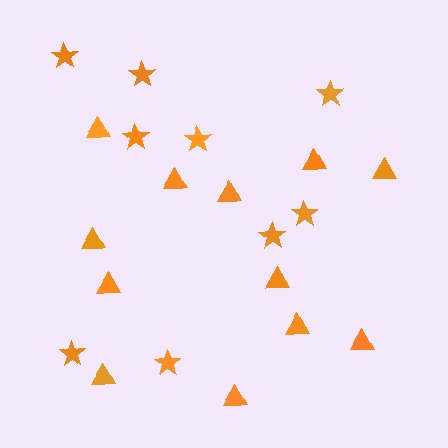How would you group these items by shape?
There are 2 groups: one group of stars (9) and one group of triangles (12).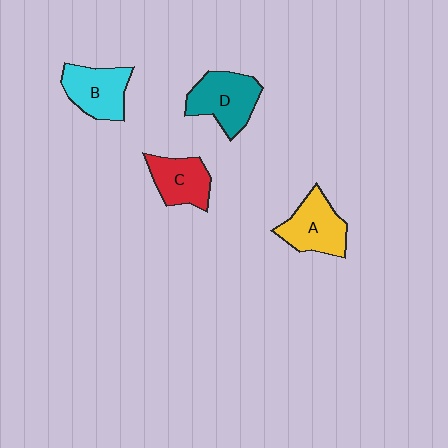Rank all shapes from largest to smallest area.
From largest to smallest: D (teal), A (yellow), B (cyan), C (red).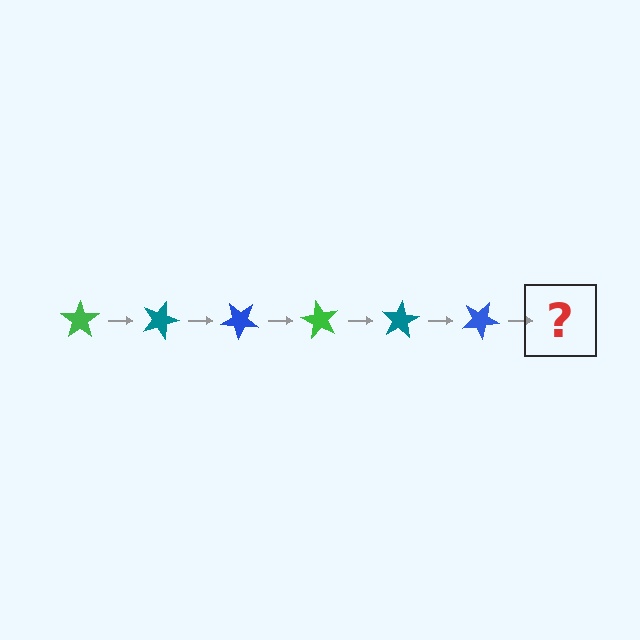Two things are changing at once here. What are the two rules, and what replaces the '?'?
The two rules are that it rotates 20 degrees each step and the color cycles through green, teal, and blue. The '?' should be a green star, rotated 120 degrees from the start.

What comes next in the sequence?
The next element should be a green star, rotated 120 degrees from the start.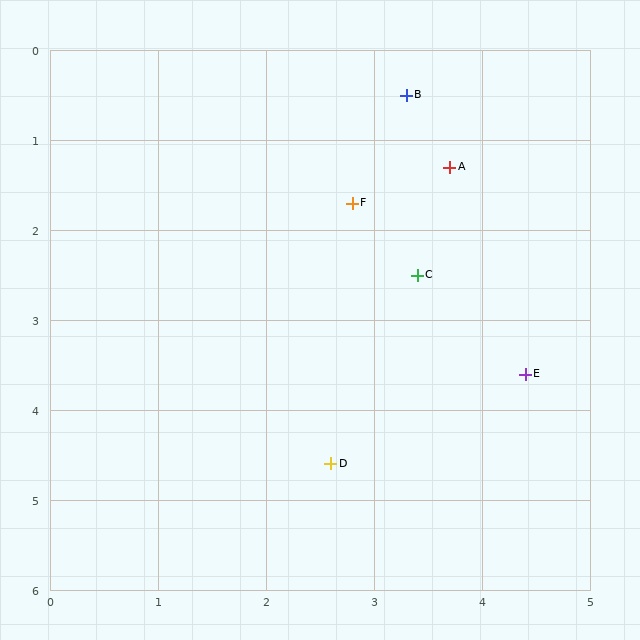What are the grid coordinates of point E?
Point E is at approximately (4.4, 3.6).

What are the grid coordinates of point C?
Point C is at approximately (3.4, 2.5).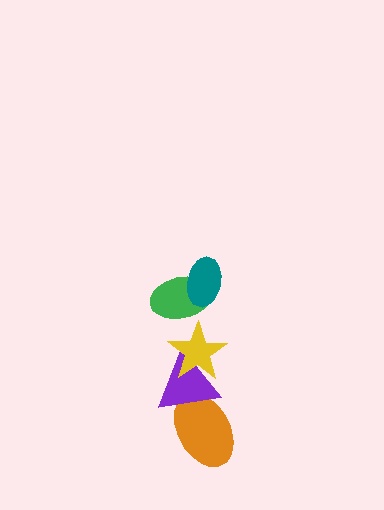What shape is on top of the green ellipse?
The teal ellipse is on top of the green ellipse.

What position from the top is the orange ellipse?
The orange ellipse is 5th from the top.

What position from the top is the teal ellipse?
The teal ellipse is 1st from the top.